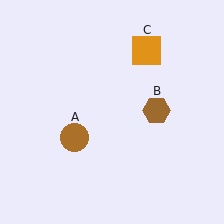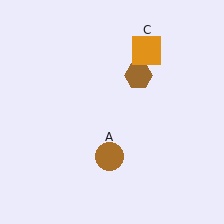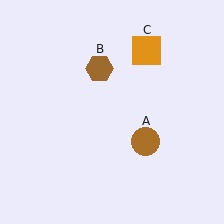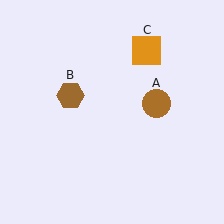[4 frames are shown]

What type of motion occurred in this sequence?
The brown circle (object A), brown hexagon (object B) rotated counterclockwise around the center of the scene.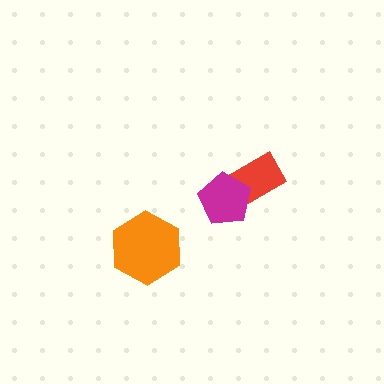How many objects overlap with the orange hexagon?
0 objects overlap with the orange hexagon.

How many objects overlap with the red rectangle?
1 object overlaps with the red rectangle.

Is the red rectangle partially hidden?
Yes, it is partially covered by another shape.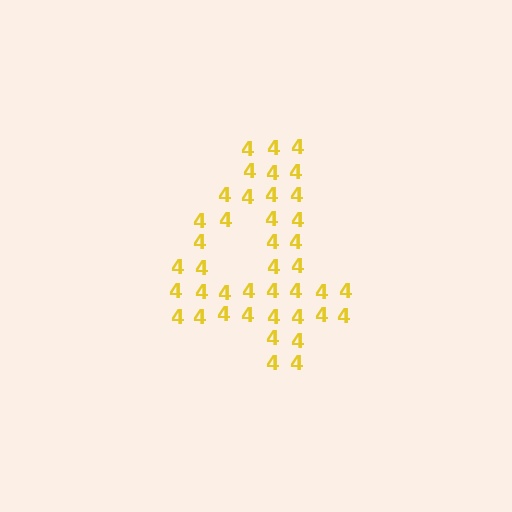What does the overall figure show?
The overall figure shows the digit 4.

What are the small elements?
The small elements are digit 4's.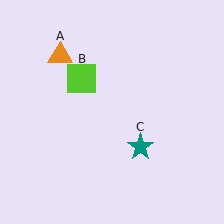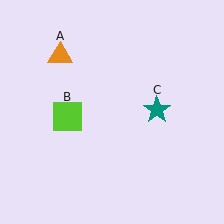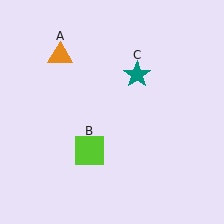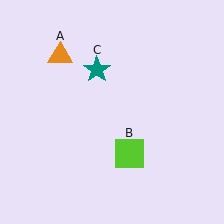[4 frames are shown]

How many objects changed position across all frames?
2 objects changed position: lime square (object B), teal star (object C).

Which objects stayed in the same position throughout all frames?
Orange triangle (object A) remained stationary.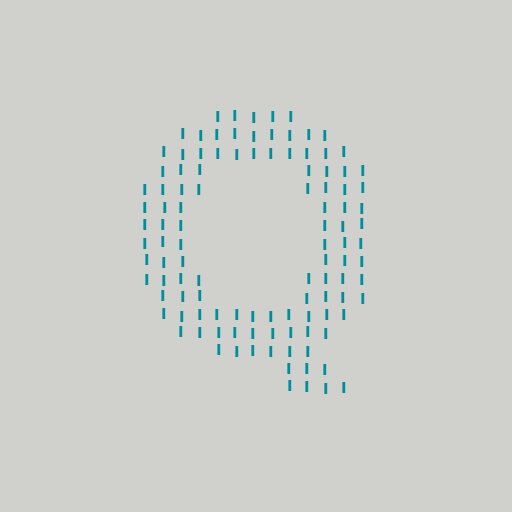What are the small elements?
The small elements are letter I's.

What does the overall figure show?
The overall figure shows the letter Q.